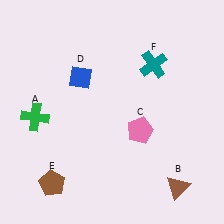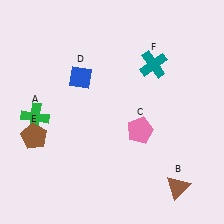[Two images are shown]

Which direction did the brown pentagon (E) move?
The brown pentagon (E) moved up.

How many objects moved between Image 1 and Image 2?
1 object moved between the two images.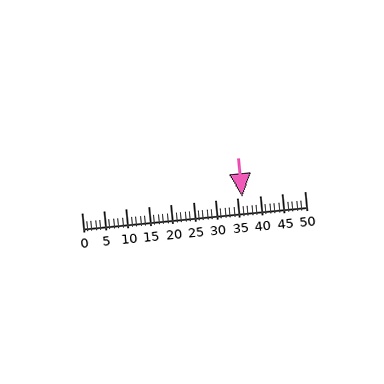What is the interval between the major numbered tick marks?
The major tick marks are spaced 5 units apart.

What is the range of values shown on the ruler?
The ruler shows values from 0 to 50.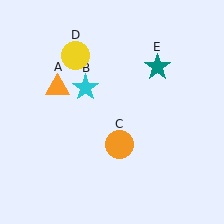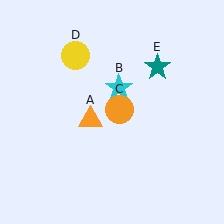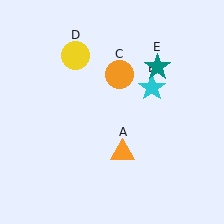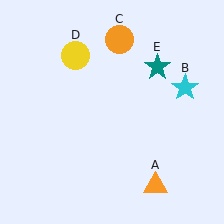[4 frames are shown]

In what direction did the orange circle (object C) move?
The orange circle (object C) moved up.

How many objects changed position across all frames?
3 objects changed position: orange triangle (object A), cyan star (object B), orange circle (object C).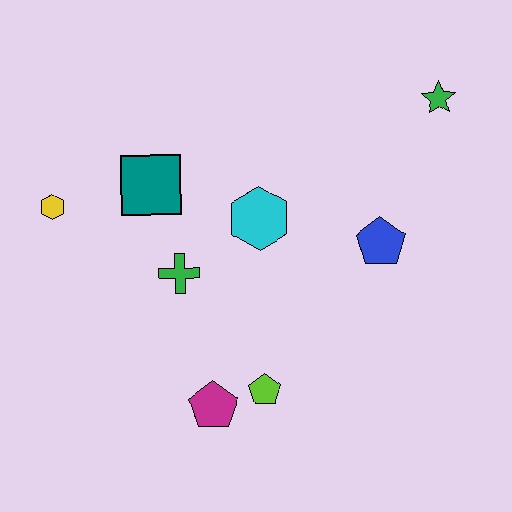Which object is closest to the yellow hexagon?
The teal square is closest to the yellow hexagon.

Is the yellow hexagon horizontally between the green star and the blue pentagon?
No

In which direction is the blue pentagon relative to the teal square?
The blue pentagon is to the right of the teal square.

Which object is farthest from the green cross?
The green star is farthest from the green cross.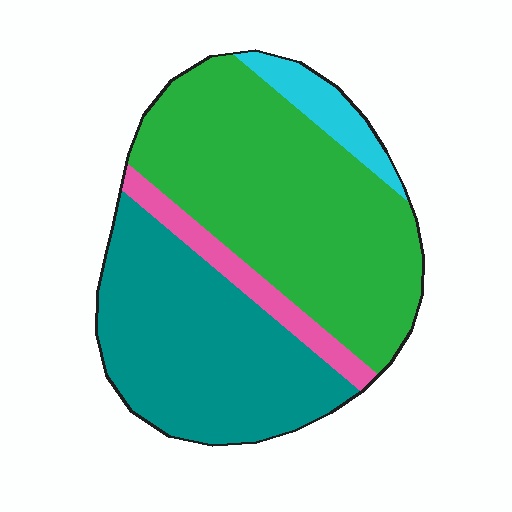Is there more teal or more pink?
Teal.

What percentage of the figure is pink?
Pink covers roughly 10% of the figure.